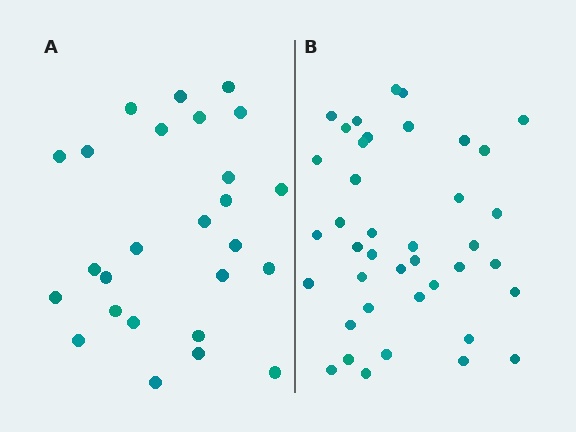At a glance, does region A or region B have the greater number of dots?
Region B (the right region) has more dots.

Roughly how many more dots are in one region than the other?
Region B has approximately 15 more dots than region A.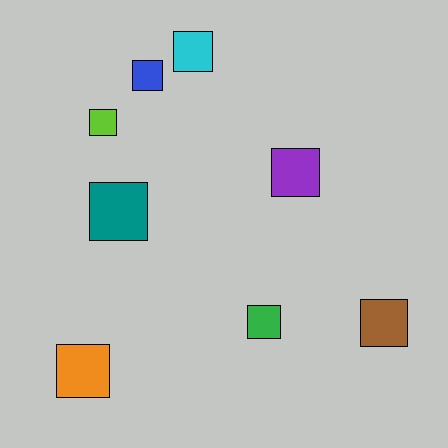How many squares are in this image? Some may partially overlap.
There are 8 squares.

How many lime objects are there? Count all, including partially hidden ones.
There is 1 lime object.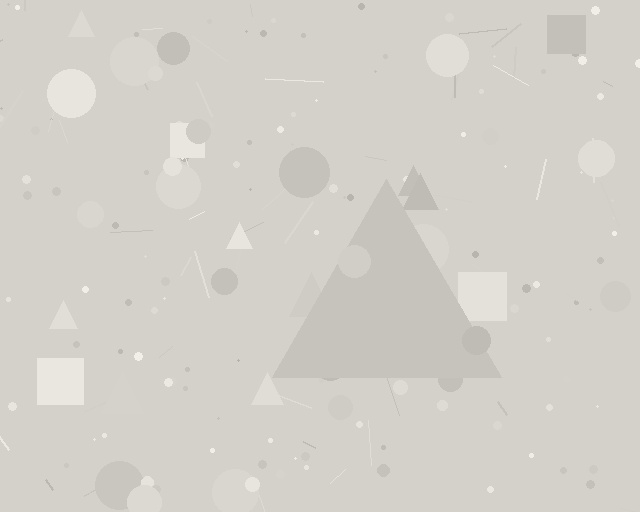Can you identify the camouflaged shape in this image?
The camouflaged shape is a triangle.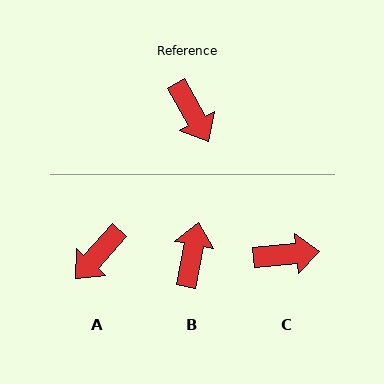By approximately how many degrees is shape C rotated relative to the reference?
Approximately 66 degrees counter-clockwise.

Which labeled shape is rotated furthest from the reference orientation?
B, about 140 degrees away.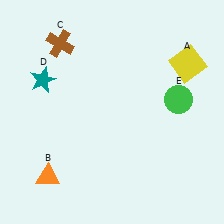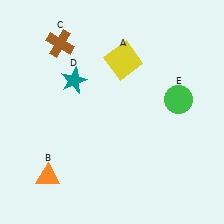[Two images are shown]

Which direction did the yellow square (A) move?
The yellow square (A) moved left.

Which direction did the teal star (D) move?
The teal star (D) moved right.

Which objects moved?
The objects that moved are: the yellow square (A), the teal star (D).